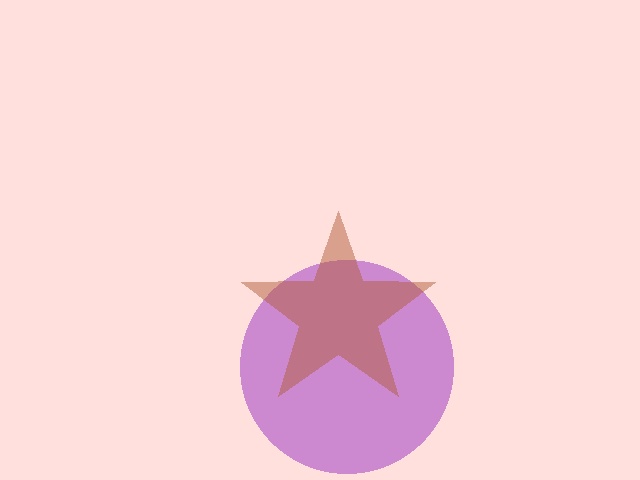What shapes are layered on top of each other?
The layered shapes are: a purple circle, a brown star.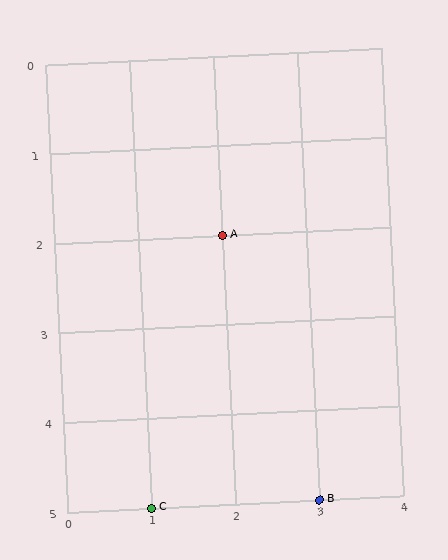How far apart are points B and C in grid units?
Points B and C are 2 columns apart.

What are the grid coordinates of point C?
Point C is at grid coordinates (1, 5).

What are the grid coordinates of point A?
Point A is at grid coordinates (2, 2).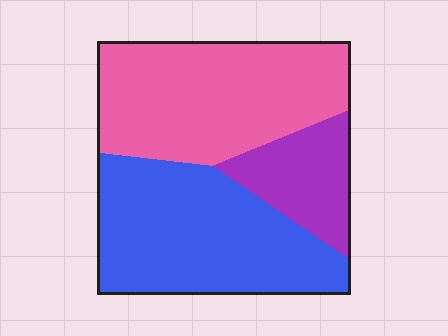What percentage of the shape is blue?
Blue covers about 40% of the shape.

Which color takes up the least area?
Purple, at roughly 15%.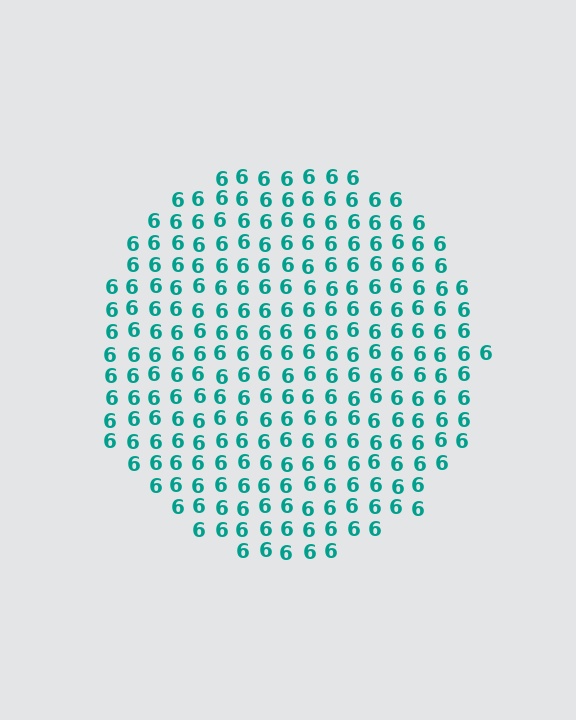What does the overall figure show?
The overall figure shows a circle.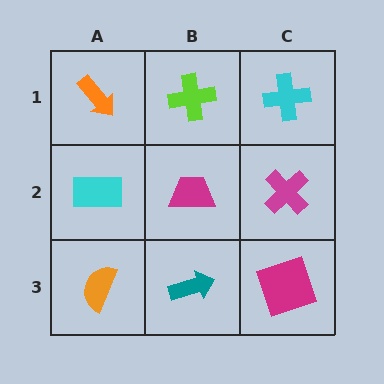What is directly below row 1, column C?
A magenta cross.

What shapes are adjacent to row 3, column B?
A magenta trapezoid (row 2, column B), an orange semicircle (row 3, column A), a magenta square (row 3, column C).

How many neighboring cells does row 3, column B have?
3.